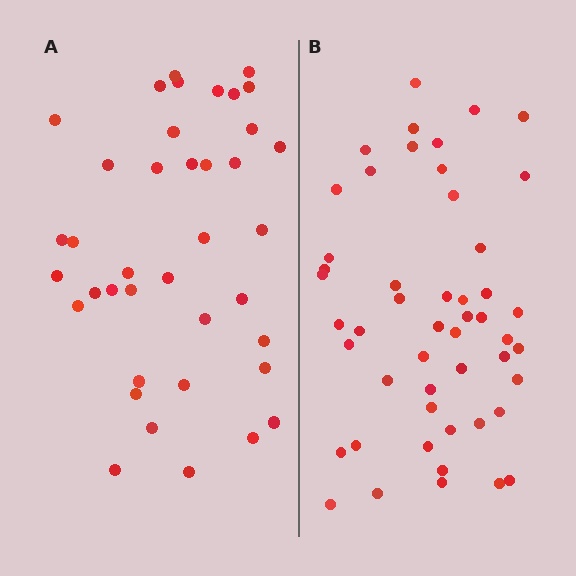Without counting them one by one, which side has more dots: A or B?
Region B (the right region) has more dots.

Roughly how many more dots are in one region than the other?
Region B has roughly 12 or so more dots than region A.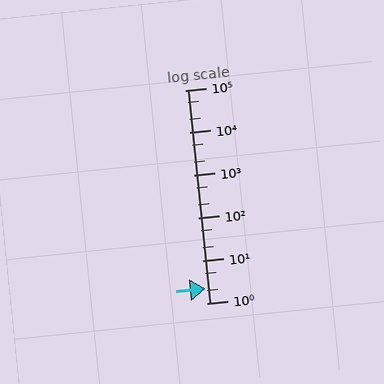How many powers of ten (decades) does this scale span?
The scale spans 5 decades, from 1 to 100000.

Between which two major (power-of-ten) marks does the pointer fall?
The pointer is between 1 and 10.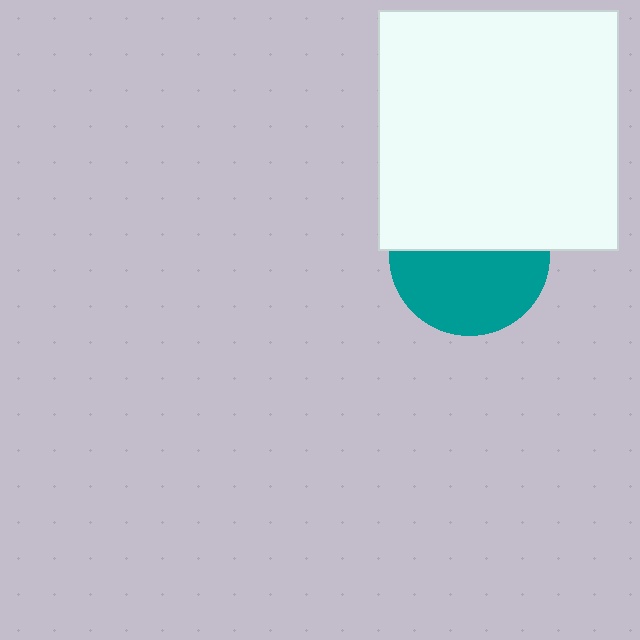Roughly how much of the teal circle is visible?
About half of it is visible (roughly 53%).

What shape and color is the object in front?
The object in front is a white square.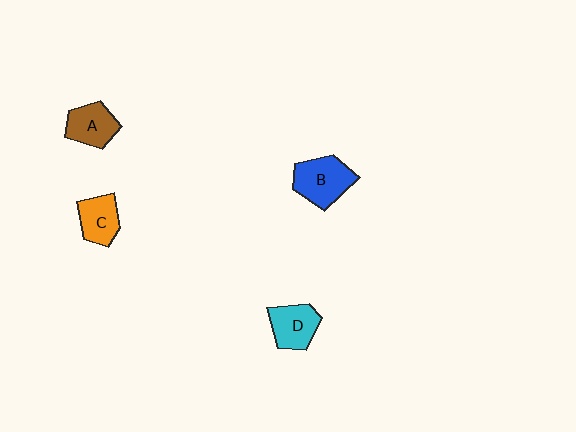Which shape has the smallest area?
Shape C (orange).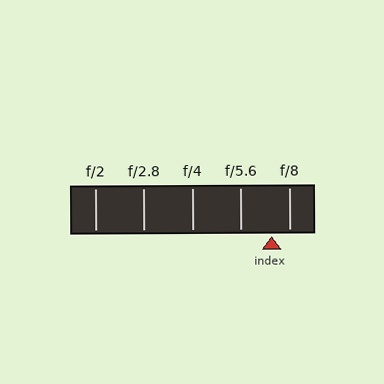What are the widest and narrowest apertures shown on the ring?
The widest aperture shown is f/2 and the narrowest is f/8.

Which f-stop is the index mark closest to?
The index mark is closest to f/8.